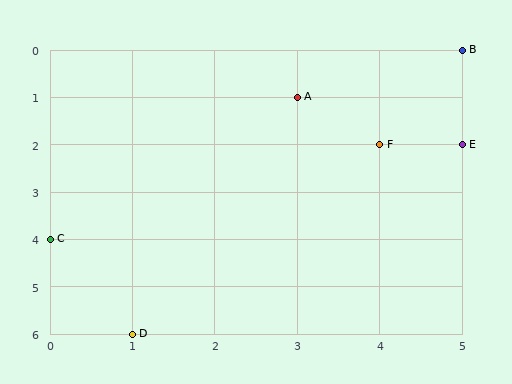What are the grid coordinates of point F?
Point F is at grid coordinates (4, 2).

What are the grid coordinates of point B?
Point B is at grid coordinates (5, 0).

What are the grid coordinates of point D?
Point D is at grid coordinates (1, 6).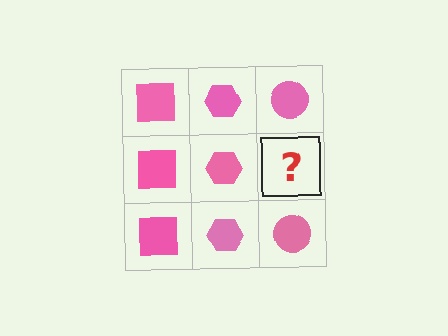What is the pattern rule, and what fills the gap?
The rule is that each column has a consistent shape. The gap should be filled with a pink circle.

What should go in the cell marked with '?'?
The missing cell should contain a pink circle.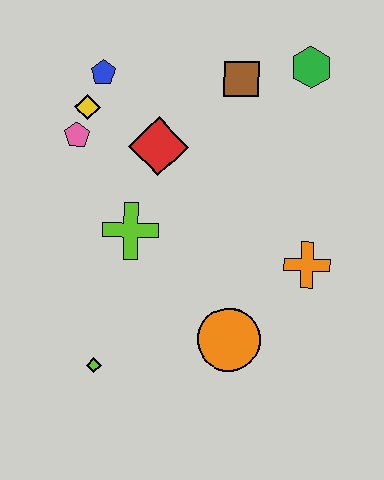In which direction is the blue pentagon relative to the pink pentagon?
The blue pentagon is above the pink pentagon.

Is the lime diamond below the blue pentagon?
Yes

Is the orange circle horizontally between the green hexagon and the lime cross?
Yes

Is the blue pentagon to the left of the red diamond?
Yes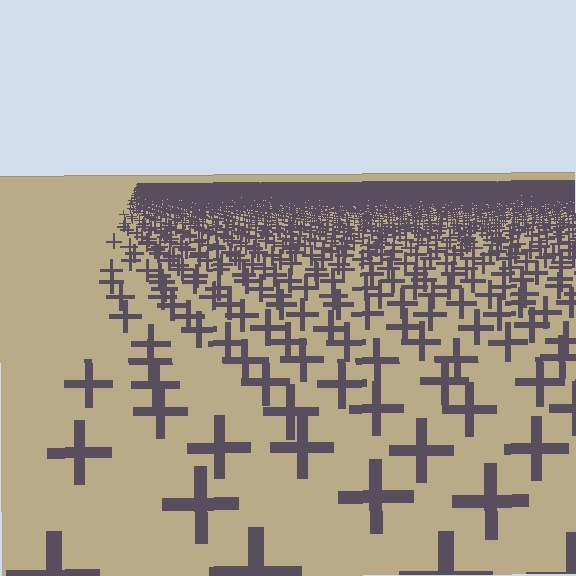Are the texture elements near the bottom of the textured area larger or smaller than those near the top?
Larger. Near the bottom, elements are closer to the viewer and appear at a bigger on-screen size.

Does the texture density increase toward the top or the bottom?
Density increases toward the top.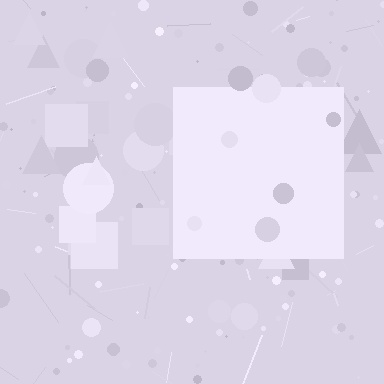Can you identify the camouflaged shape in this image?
The camouflaged shape is a square.